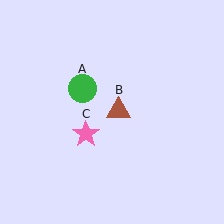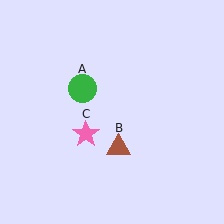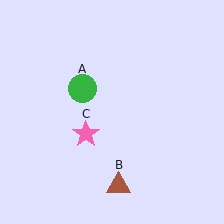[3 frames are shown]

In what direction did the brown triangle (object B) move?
The brown triangle (object B) moved down.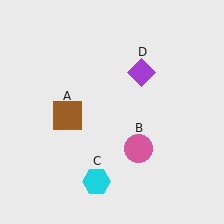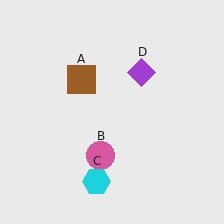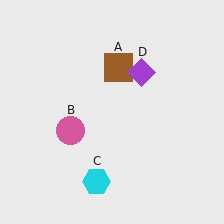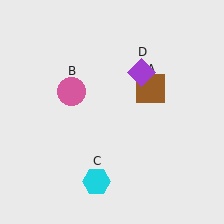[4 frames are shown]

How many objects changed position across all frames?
2 objects changed position: brown square (object A), pink circle (object B).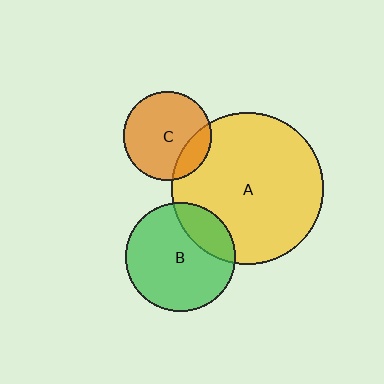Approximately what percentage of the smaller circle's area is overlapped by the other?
Approximately 20%.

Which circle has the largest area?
Circle A (yellow).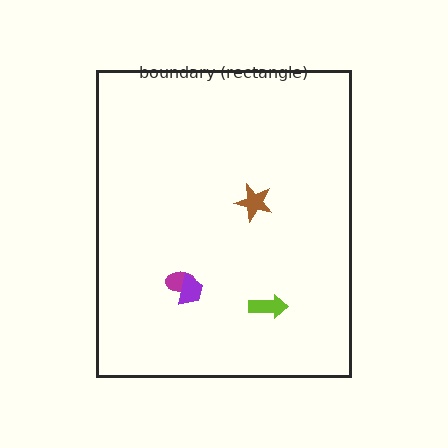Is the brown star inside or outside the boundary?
Inside.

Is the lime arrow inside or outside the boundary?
Inside.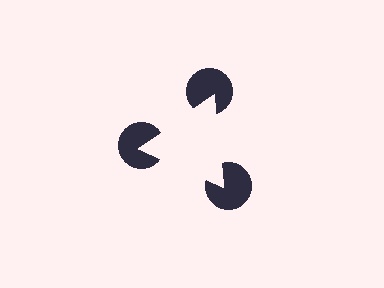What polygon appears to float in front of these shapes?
An illusory triangle — its edges are inferred from the aligned wedge cuts in the pac-man discs, not physically drawn.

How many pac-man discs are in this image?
There are 3 — one at each vertex of the illusory triangle.